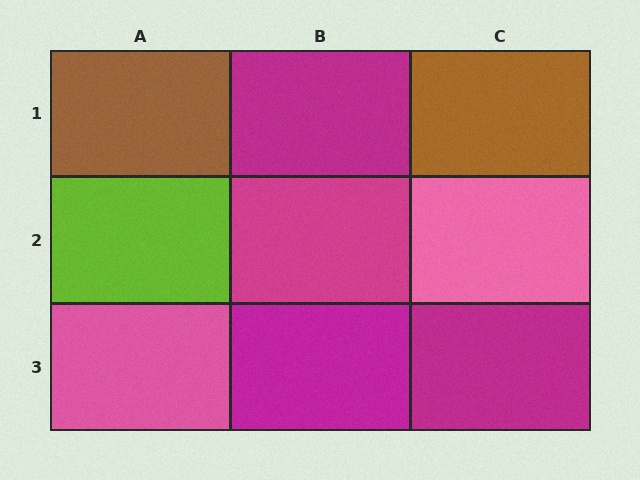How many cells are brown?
2 cells are brown.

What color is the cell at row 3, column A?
Pink.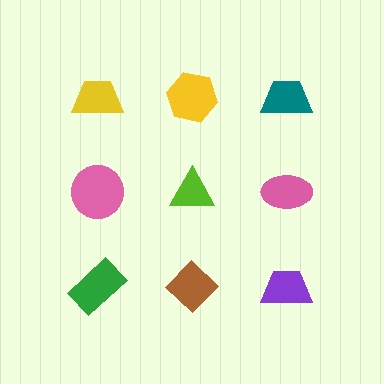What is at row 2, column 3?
A pink ellipse.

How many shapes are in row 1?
3 shapes.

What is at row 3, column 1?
A green rectangle.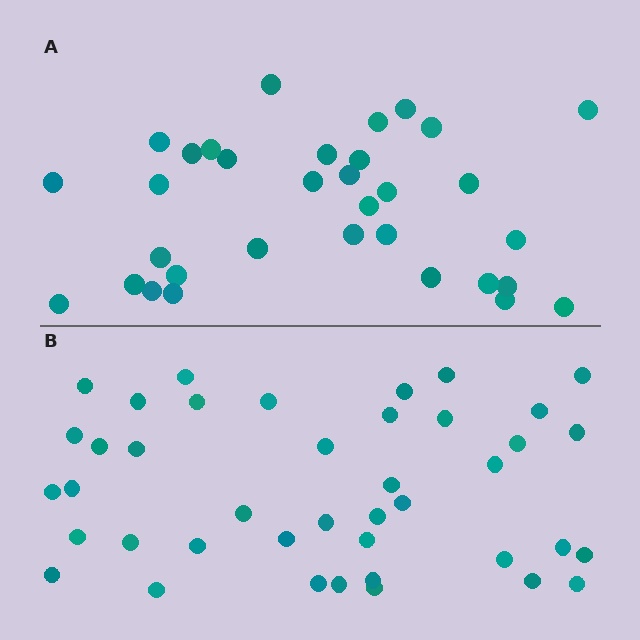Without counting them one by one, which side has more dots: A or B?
Region B (the bottom region) has more dots.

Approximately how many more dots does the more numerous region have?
Region B has roughly 8 or so more dots than region A.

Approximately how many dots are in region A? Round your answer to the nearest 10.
About 30 dots. (The exact count is 33, which rounds to 30.)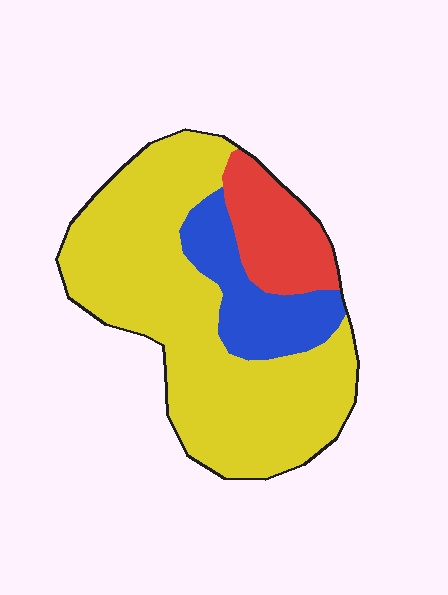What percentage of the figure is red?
Red takes up about one sixth (1/6) of the figure.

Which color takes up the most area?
Yellow, at roughly 65%.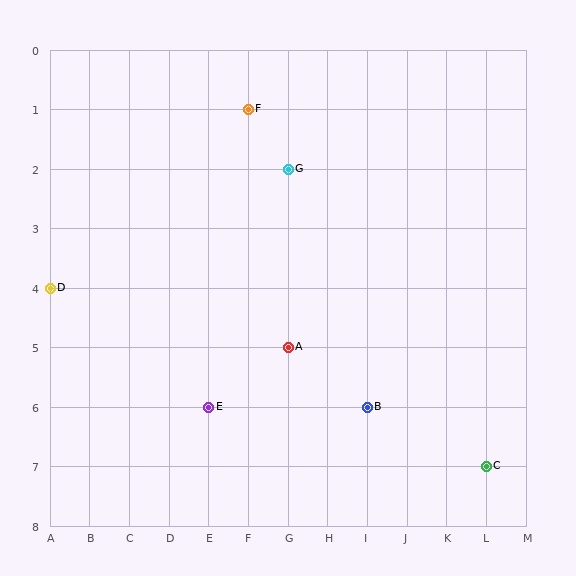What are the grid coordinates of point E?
Point E is at grid coordinates (E, 6).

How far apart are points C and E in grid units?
Points C and E are 7 columns and 1 row apart (about 7.1 grid units diagonally).